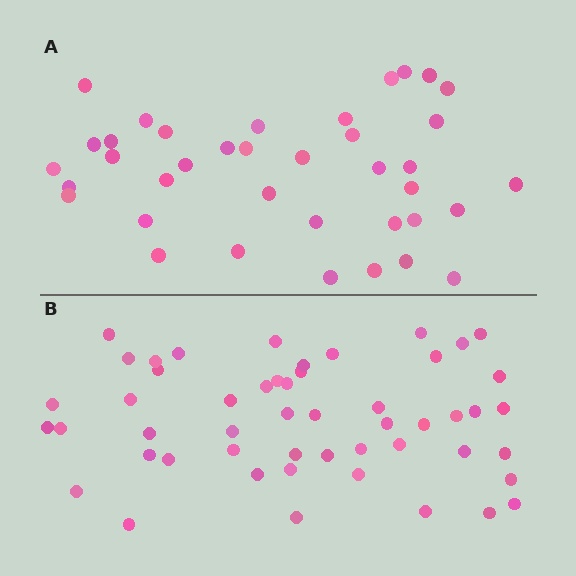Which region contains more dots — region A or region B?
Region B (the bottom region) has more dots.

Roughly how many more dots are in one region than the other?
Region B has approximately 15 more dots than region A.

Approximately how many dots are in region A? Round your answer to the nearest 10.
About 40 dots. (The exact count is 38, which rounds to 40.)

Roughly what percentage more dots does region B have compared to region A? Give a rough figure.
About 35% more.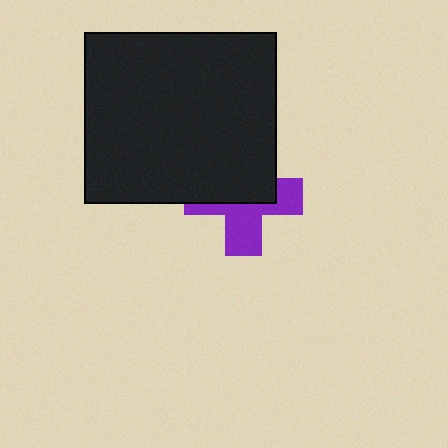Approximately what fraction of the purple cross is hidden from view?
Roughly 52% of the purple cross is hidden behind the black rectangle.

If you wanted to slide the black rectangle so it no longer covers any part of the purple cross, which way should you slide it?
Slide it up — that is the most direct way to separate the two shapes.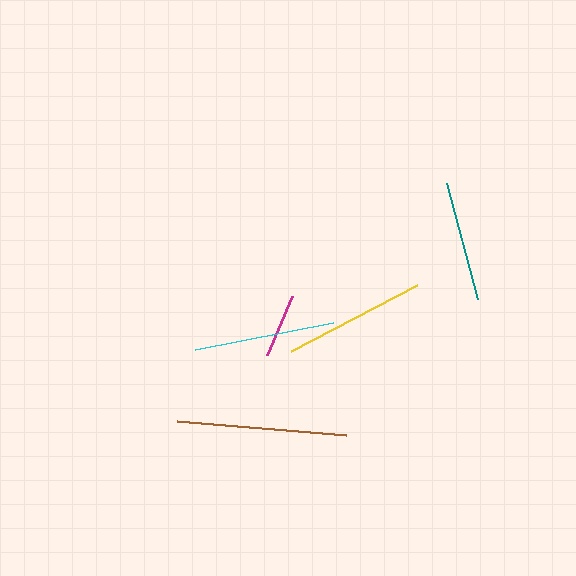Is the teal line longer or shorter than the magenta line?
The teal line is longer than the magenta line.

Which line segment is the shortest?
The magenta line is the shortest at approximately 64 pixels.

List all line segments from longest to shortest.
From longest to shortest: brown, yellow, cyan, teal, magenta.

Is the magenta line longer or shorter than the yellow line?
The yellow line is longer than the magenta line.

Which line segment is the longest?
The brown line is the longest at approximately 171 pixels.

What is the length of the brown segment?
The brown segment is approximately 171 pixels long.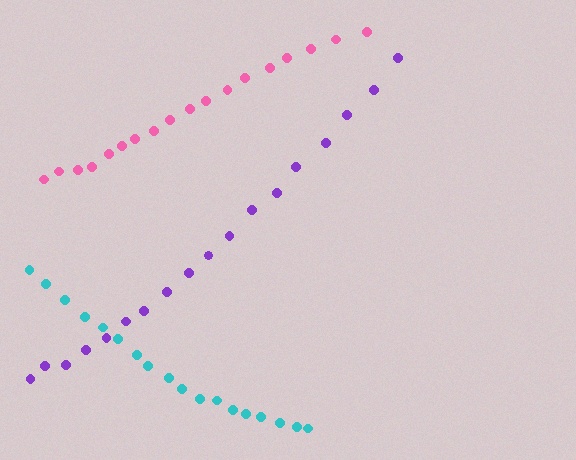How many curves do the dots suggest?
There are 3 distinct paths.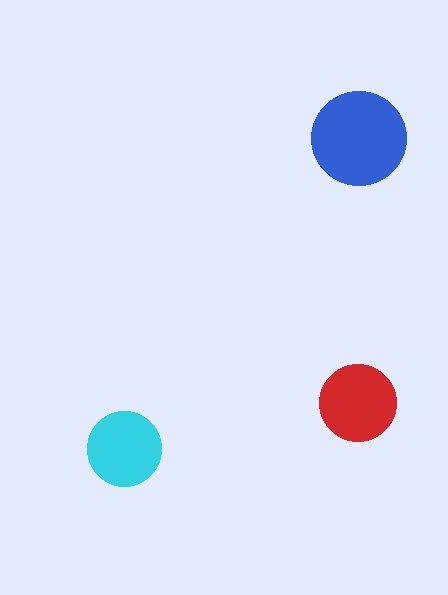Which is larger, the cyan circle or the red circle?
The red one.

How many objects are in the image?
There are 3 objects in the image.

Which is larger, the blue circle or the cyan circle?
The blue one.